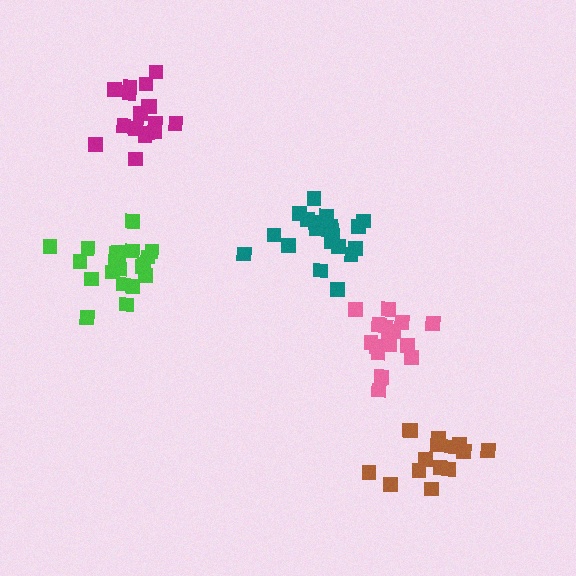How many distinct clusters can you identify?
There are 5 distinct clusters.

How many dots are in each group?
Group 1: 21 dots, Group 2: 15 dots, Group 3: 20 dots, Group 4: 17 dots, Group 5: 16 dots (89 total).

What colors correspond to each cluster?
The clusters are colored: green, brown, teal, magenta, pink.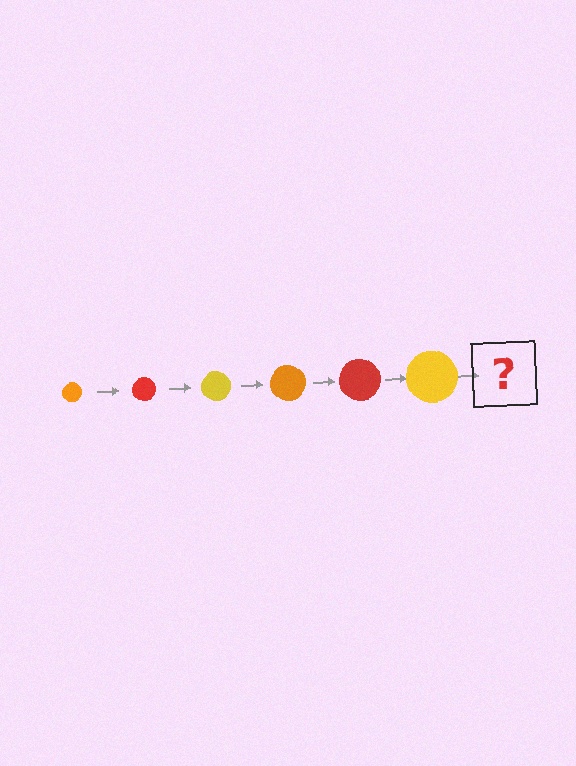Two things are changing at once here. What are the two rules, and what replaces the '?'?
The two rules are that the circle grows larger each step and the color cycles through orange, red, and yellow. The '?' should be an orange circle, larger than the previous one.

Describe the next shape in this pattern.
It should be an orange circle, larger than the previous one.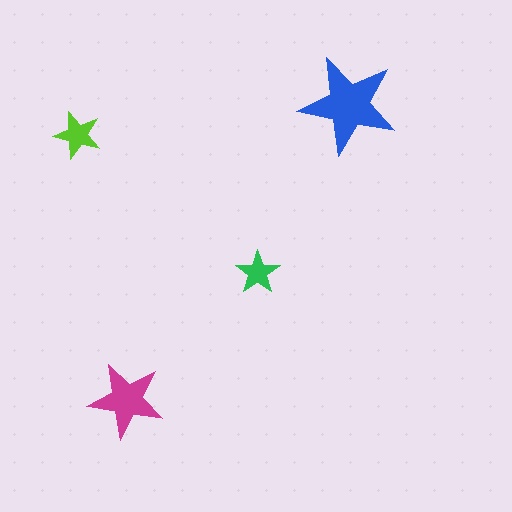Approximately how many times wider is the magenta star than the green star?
About 1.5 times wider.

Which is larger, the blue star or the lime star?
The blue one.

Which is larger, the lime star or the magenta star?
The magenta one.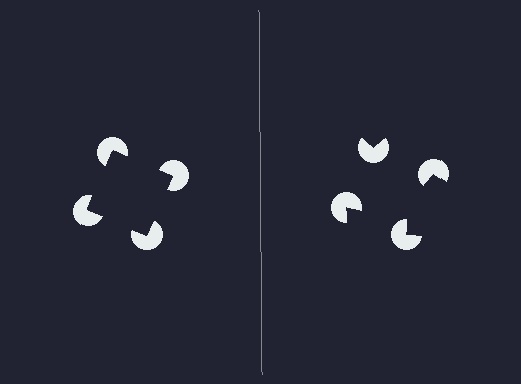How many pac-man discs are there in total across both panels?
8 — 4 on each side.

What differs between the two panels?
The pac-man discs are positioned identically on both sides; only the wedge orientations differ. On the left they align to a square; on the right they are misaligned.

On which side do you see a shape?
An illusory square appears on the left side. On the right side the wedge cuts are rotated, so no coherent shape forms.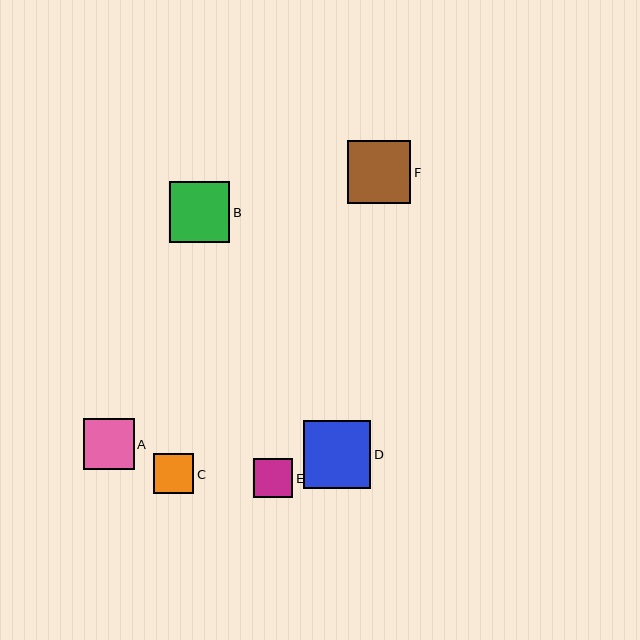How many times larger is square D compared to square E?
Square D is approximately 1.7 times the size of square E.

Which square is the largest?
Square D is the largest with a size of approximately 67 pixels.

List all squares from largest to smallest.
From largest to smallest: D, F, B, A, C, E.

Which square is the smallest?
Square E is the smallest with a size of approximately 39 pixels.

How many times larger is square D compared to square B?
Square D is approximately 1.1 times the size of square B.